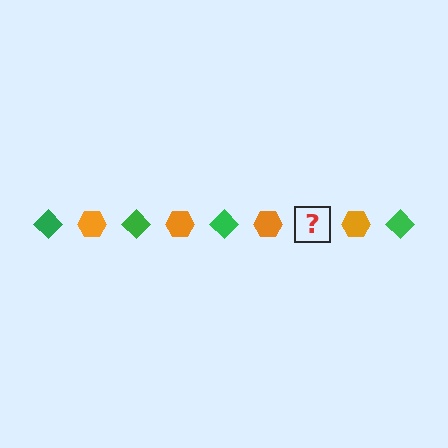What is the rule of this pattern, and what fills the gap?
The rule is that the pattern alternates between green diamond and orange hexagon. The gap should be filled with a green diamond.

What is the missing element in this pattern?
The missing element is a green diamond.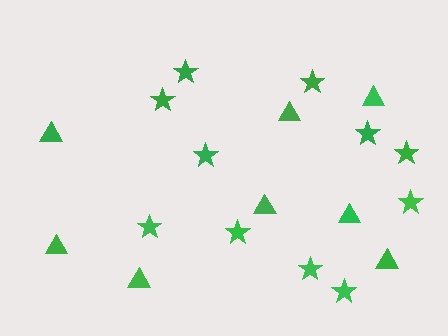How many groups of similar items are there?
There are 2 groups: one group of triangles (8) and one group of stars (11).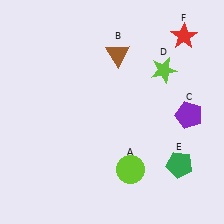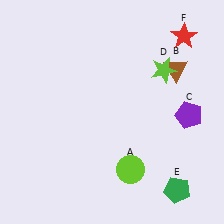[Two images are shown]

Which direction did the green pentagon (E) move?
The green pentagon (E) moved down.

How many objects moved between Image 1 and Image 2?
2 objects moved between the two images.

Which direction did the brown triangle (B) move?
The brown triangle (B) moved right.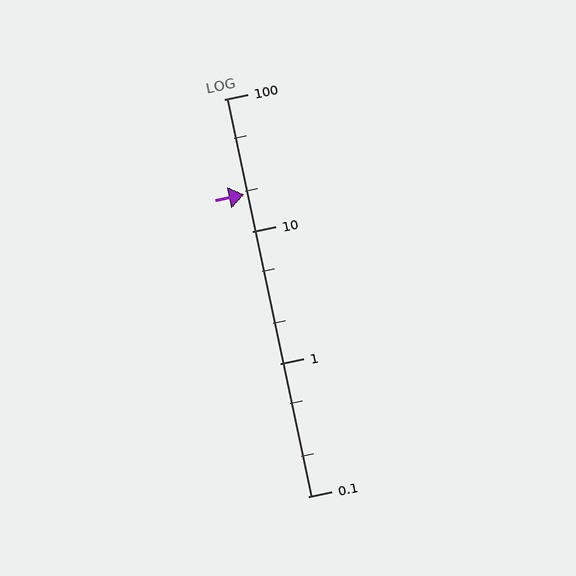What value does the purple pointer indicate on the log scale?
The pointer indicates approximately 19.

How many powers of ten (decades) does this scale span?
The scale spans 3 decades, from 0.1 to 100.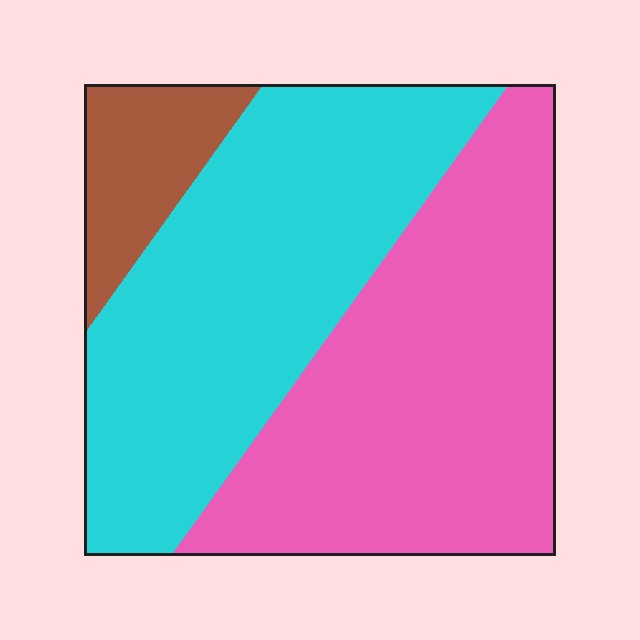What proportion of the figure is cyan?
Cyan covers 44% of the figure.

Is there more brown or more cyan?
Cyan.